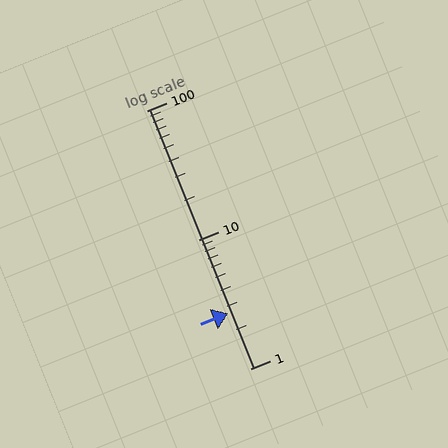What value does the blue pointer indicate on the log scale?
The pointer indicates approximately 2.7.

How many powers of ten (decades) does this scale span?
The scale spans 2 decades, from 1 to 100.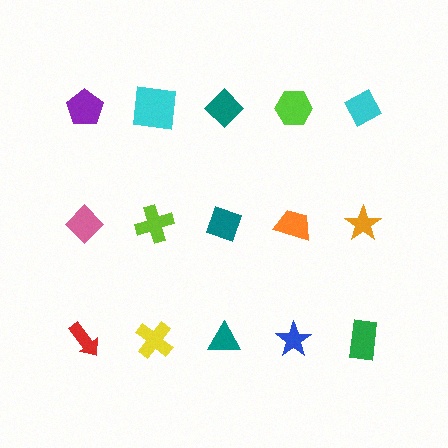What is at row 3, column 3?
A teal triangle.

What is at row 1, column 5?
A cyan diamond.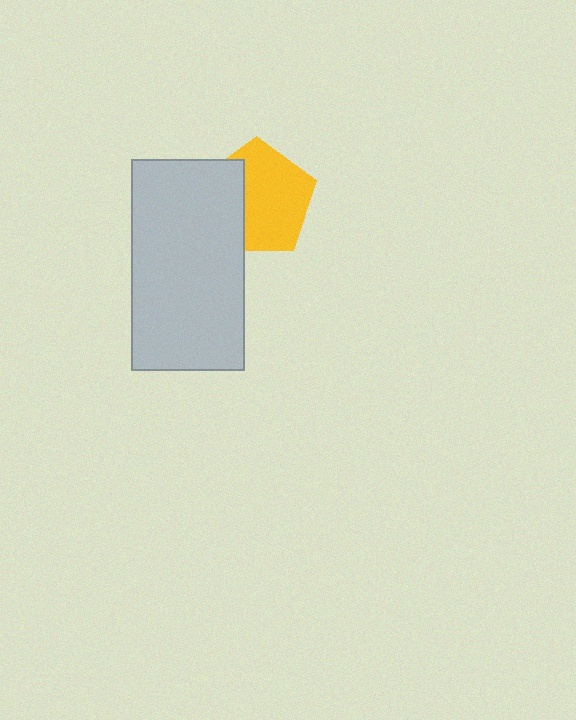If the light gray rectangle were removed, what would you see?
You would see the complete yellow pentagon.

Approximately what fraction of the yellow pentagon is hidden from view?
Roughly 36% of the yellow pentagon is hidden behind the light gray rectangle.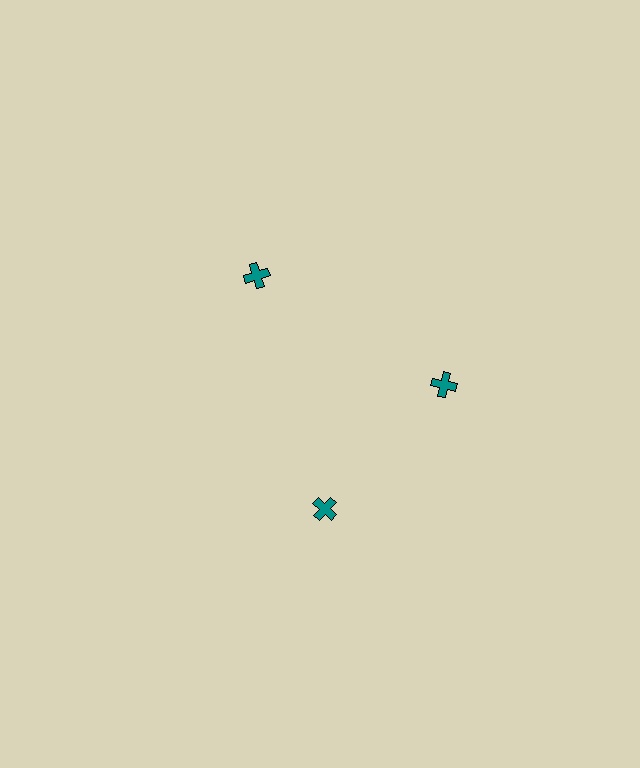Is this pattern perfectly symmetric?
No. The 3 teal crosses are arranged in a ring, but one element near the 7 o'clock position is rotated out of alignment along the ring, breaking the 3-fold rotational symmetry.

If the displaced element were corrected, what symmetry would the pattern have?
It would have 3-fold rotational symmetry — the pattern would map onto itself every 120 degrees.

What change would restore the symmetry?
The symmetry would be restored by rotating it back into even spacing with its neighbors so that all 3 crosses sit at equal angles and equal distance from the center.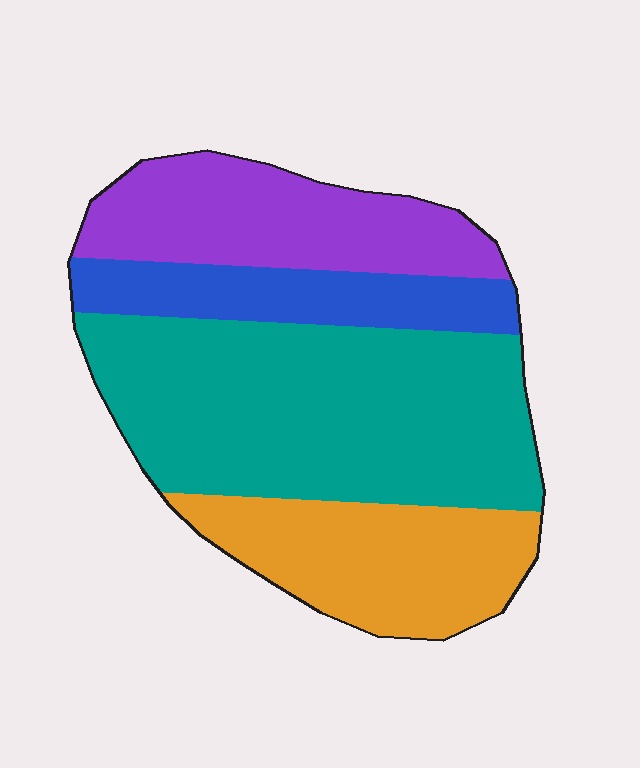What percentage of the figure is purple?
Purple covers around 20% of the figure.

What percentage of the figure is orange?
Orange takes up less than a quarter of the figure.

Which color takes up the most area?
Teal, at roughly 45%.